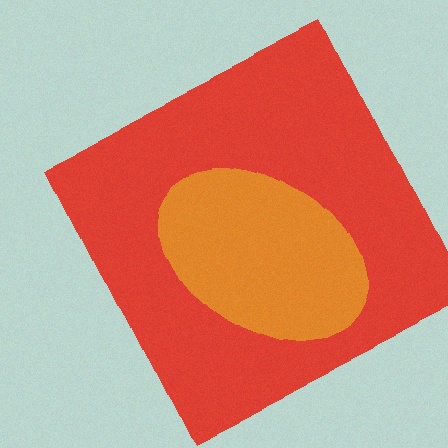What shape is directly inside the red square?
The orange ellipse.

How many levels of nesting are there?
2.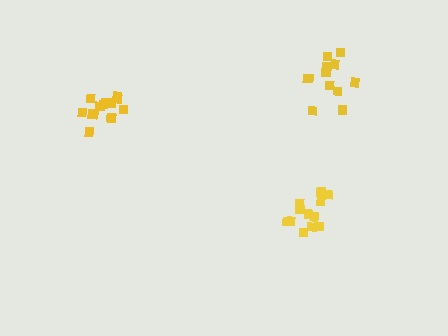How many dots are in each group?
Group 1: 13 dots, Group 2: 16 dots, Group 3: 12 dots (41 total).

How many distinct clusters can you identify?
There are 3 distinct clusters.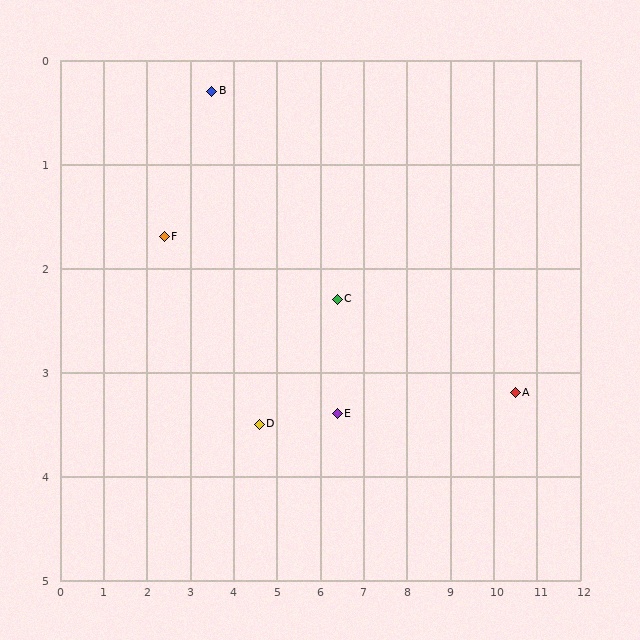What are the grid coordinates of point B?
Point B is at approximately (3.5, 0.3).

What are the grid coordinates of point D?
Point D is at approximately (4.6, 3.5).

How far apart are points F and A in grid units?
Points F and A are about 8.2 grid units apart.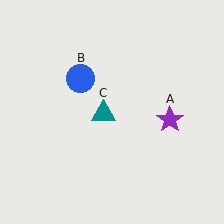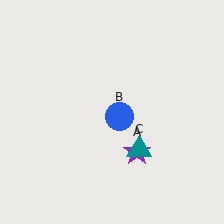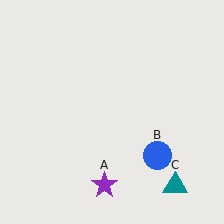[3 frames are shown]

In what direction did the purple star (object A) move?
The purple star (object A) moved down and to the left.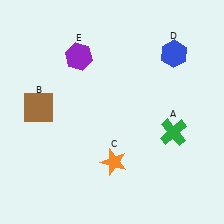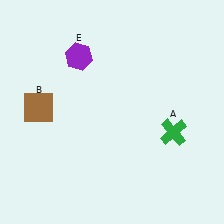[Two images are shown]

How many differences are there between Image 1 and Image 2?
There are 2 differences between the two images.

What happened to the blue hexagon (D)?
The blue hexagon (D) was removed in Image 2. It was in the top-right area of Image 1.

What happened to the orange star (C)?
The orange star (C) was removed in Image 2. It was in the bottom-right area of Image 1.